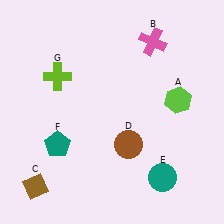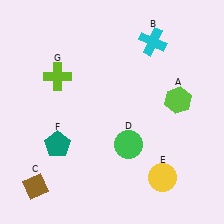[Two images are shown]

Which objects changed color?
B changed from pink to cyan. D changed from brown to green. E changed from teal to yellow.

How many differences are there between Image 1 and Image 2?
There are 3 differences between the two images.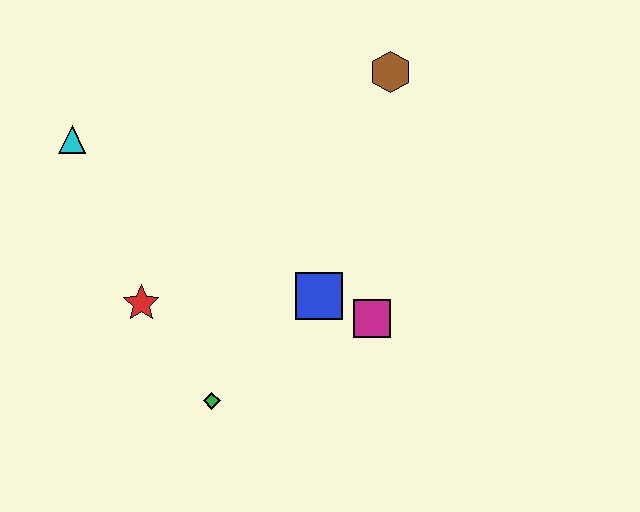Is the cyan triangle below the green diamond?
No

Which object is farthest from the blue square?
The cyan triangle is farthest from the blue square.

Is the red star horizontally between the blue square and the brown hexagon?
No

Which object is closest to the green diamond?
The red star is closest to the green diamond.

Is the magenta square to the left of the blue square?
No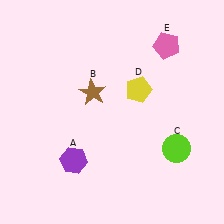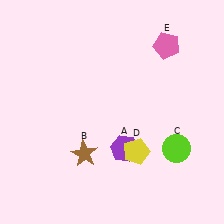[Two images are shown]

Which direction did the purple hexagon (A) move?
The purple hexagon (A) moved right.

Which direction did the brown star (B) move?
The brown star (B) moved down.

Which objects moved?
The objects that moved are: the purple hexagon (A), the brown star (B), the yellow pentagon (D).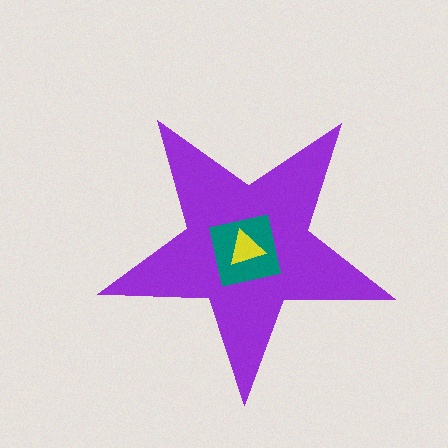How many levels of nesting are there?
3.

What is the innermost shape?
The yellow triangle.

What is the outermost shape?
The purple star.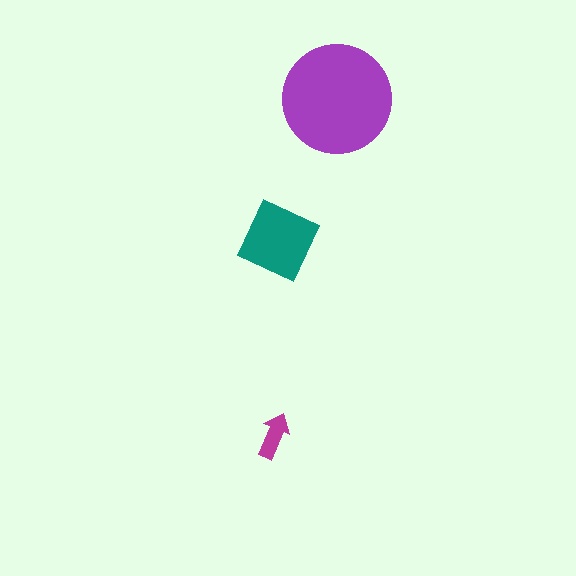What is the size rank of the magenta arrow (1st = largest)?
3rd.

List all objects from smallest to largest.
The magenta arrow, the teal square, the purple circle.